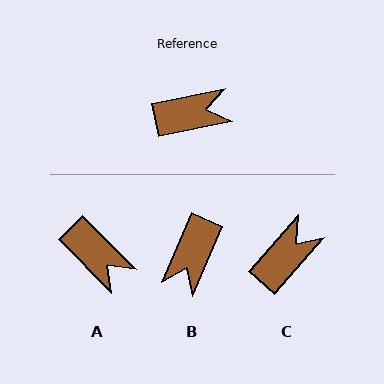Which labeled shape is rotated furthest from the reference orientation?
B, about 124 degrees away.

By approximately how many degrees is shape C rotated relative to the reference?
Approximately 37 degrees counter-clockwise.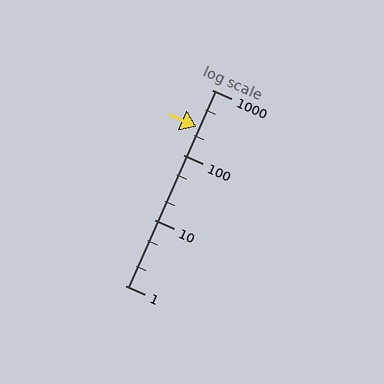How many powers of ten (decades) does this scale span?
The scale spans 3 decades, from 1 to 1000.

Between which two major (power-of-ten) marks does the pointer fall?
The pointer is between 100 and 1000.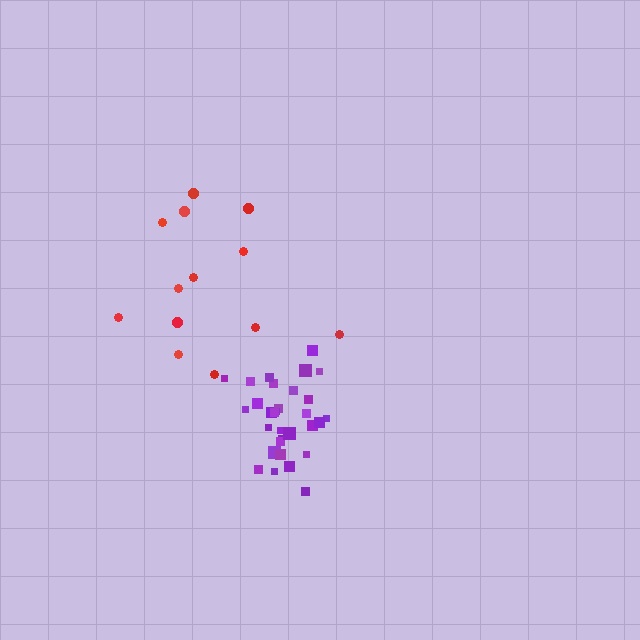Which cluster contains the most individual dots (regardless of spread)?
Purple (31).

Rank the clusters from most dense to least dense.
purple, red.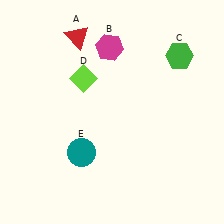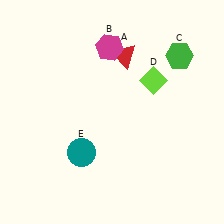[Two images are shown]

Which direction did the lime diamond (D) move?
The lime diamond (D) moved right.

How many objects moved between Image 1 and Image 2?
2 objects moved between the two images.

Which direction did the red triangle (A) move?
The red triangle (A) moved right.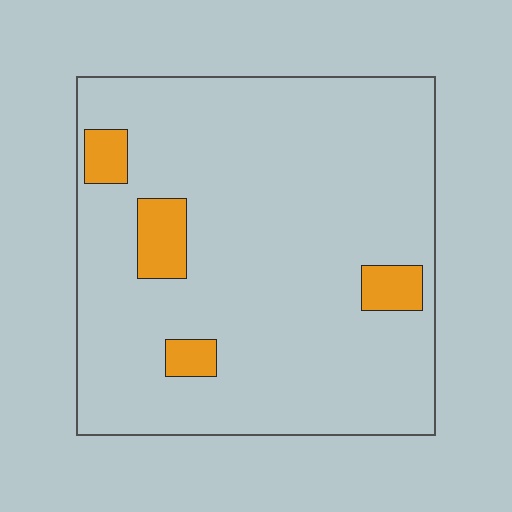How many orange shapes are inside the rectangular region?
4.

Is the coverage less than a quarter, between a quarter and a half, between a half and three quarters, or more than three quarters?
Less than a quarter.